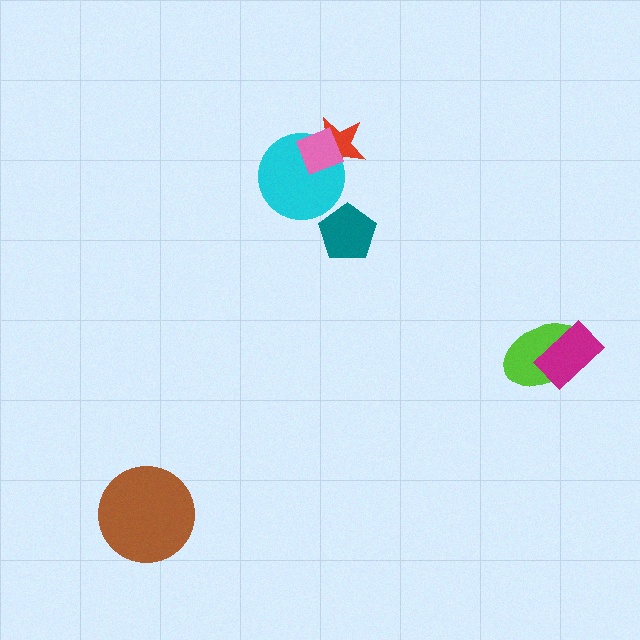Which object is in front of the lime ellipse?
The magenta rectangle is in front of the lime ellipse.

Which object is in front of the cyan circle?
The pink diamond is in front of the cyan circle.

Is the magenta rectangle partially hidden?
No, no other shape covers it.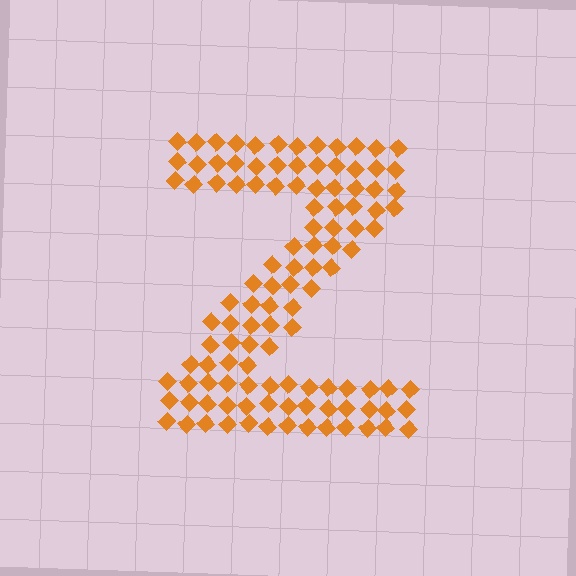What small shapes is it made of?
It is made of small diamonds.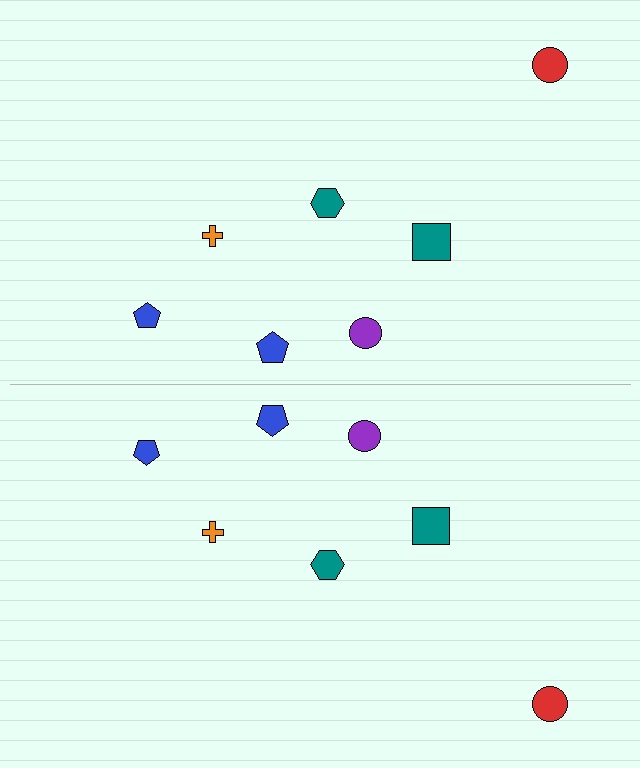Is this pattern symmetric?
Yes, this pattern has bilateral (reflection) symmetry.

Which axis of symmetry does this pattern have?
The pattern has a horizontal axis of symmetry running through the center of the image.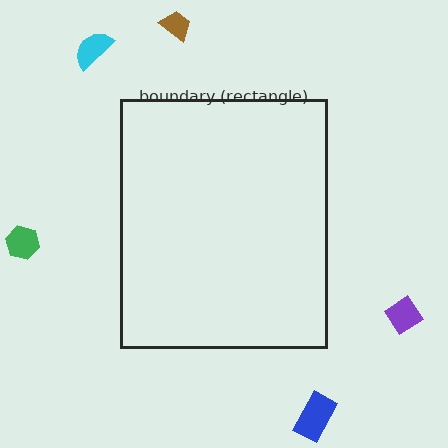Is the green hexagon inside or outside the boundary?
Outside.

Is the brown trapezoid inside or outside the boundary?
Outside.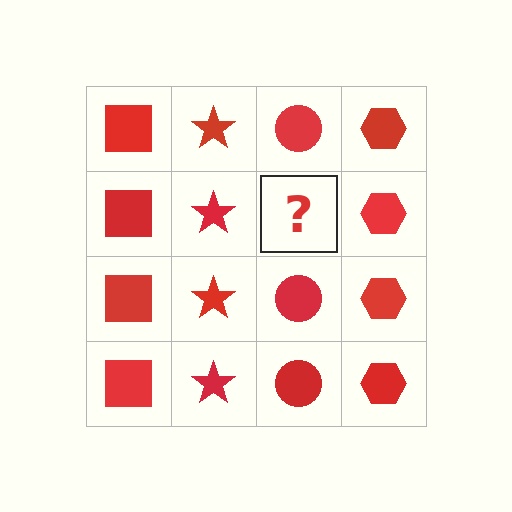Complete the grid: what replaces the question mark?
The question mark should be replaced with a red circle.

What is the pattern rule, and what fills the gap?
The rule is that each column has a consistent shape. The gap should be filled with a red circle.